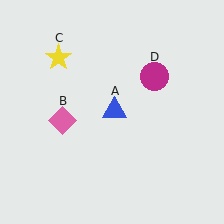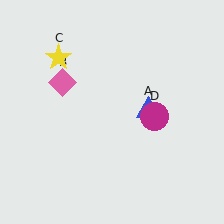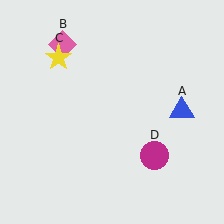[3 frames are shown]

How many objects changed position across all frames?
3 objects changed position: blue triangle (object A), pink diamond (object B), magenta circle (object D).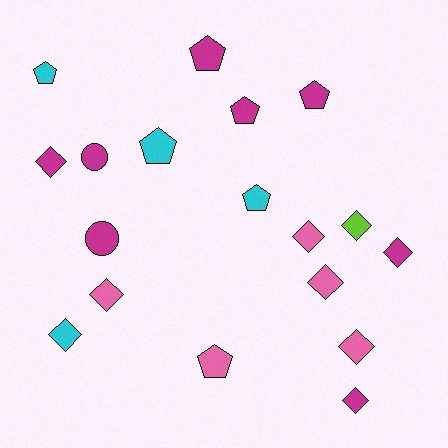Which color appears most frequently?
Magenta, with 8 objects.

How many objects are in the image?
There are 18 objects.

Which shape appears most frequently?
Diamond, with 9 objects.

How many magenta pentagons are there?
There are 3 magenta pentagons.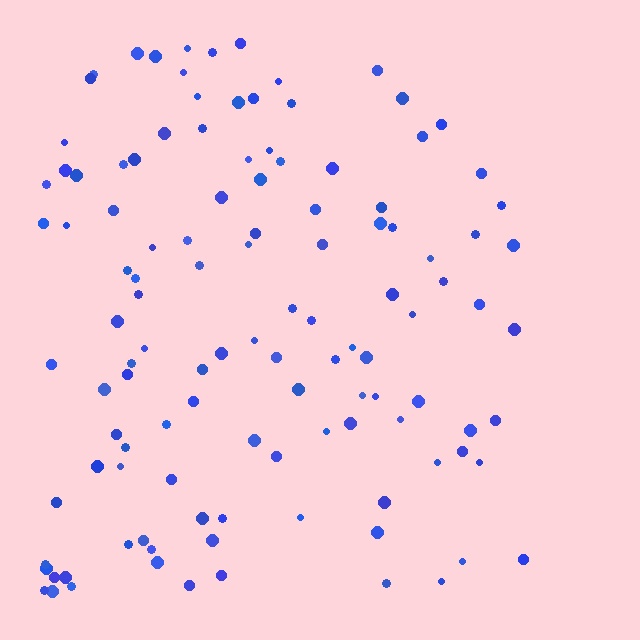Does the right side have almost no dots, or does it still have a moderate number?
Still a moderate number, just noticeably fewer than the left.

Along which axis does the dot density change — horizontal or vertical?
Horizontal.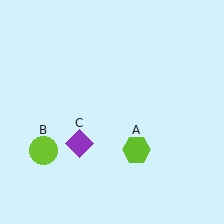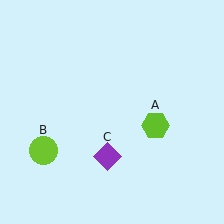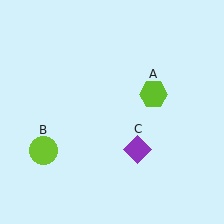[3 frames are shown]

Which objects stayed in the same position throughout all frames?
Lime circle (object B) remained stationary.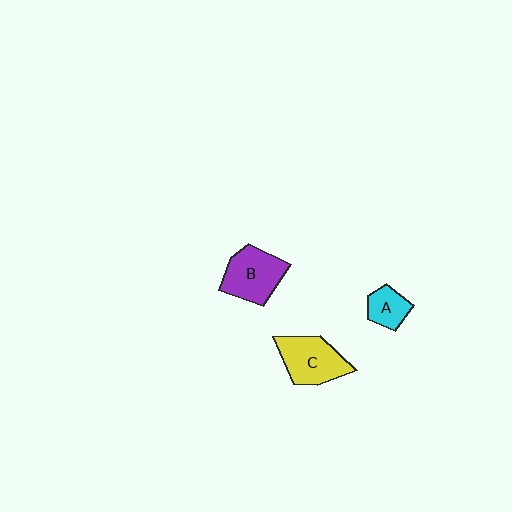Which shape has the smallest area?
Shape A (cyan).